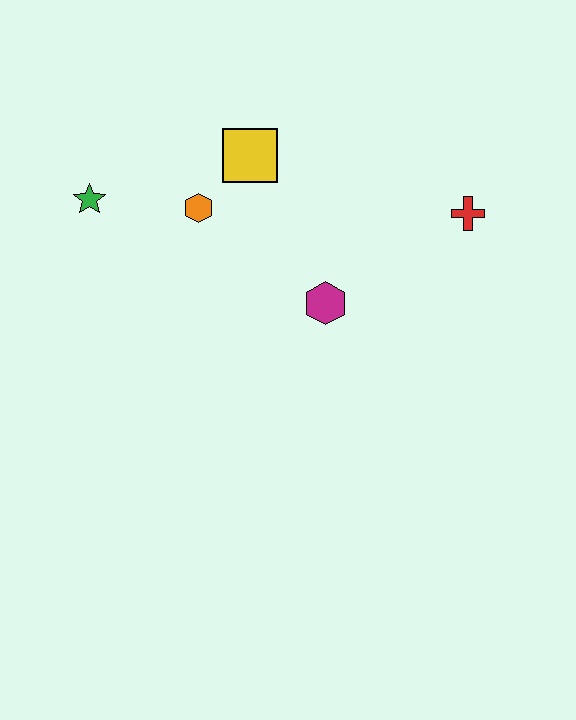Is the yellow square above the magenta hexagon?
Yes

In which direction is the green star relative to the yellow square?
The green star is to the left of the yellow square.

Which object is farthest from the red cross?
The green star is farthest from the red cross.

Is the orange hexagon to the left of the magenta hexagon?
Yes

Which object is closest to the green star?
The orange hexagon is closest to the green star.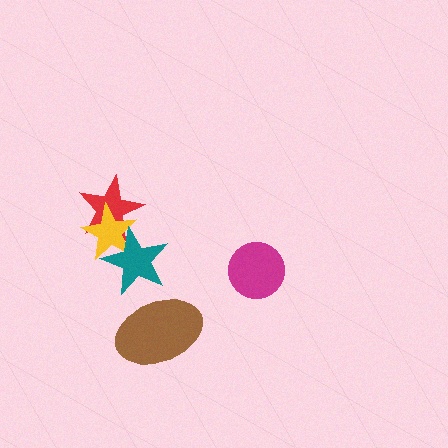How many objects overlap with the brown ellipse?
0 objects overlap with the brown ellipse.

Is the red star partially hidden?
Yes, it is partially covered by another shape.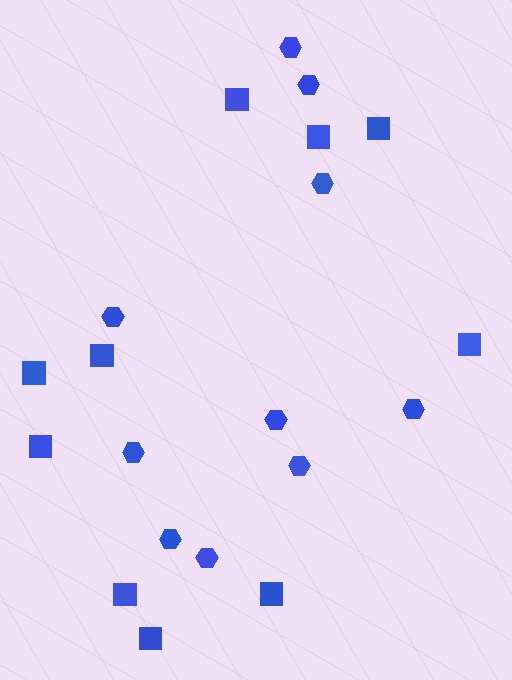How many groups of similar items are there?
There are 2 groups: one group of squares (10) and one group of hexagons (10).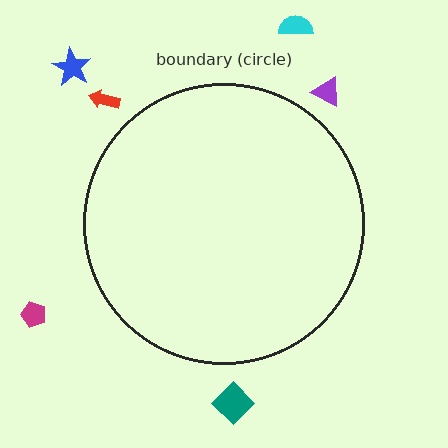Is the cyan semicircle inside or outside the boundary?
Outside.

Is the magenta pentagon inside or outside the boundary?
Outside.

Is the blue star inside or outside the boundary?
Outside.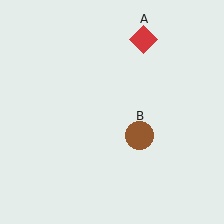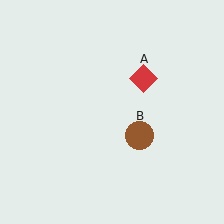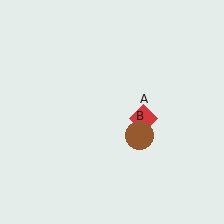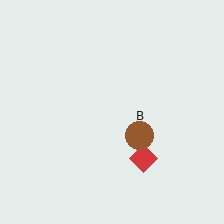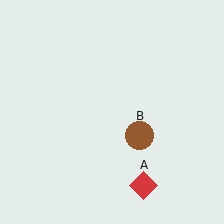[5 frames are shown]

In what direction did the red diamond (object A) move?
The red diamond (object A) moved down.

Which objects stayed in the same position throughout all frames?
Brown circle (object B) remained stationary.